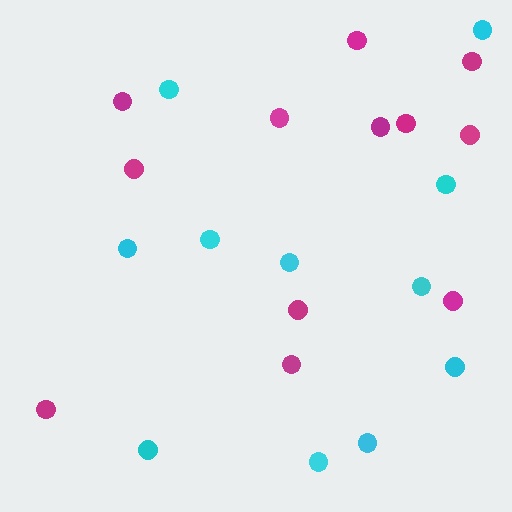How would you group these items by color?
There are 2 groups: one group of magenta circles (12) and one group of cyan circles (11).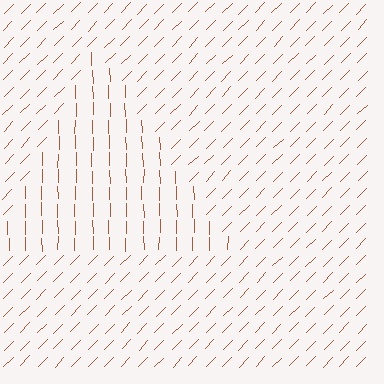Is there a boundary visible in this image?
Yes, there is a texture boundary formed by a change in line orientation.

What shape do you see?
I see a triangle.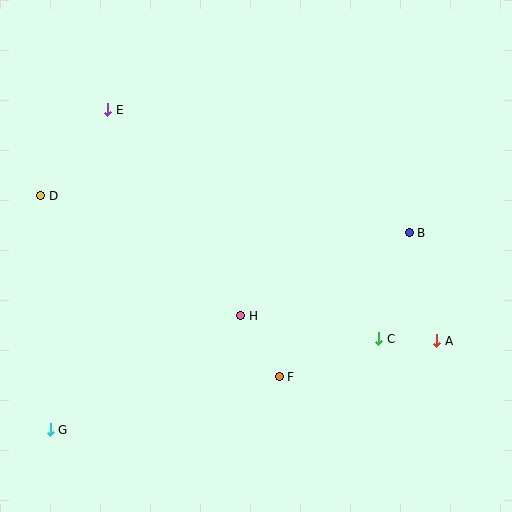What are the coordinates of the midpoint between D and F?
The midpoint between D and F is at (160, 286).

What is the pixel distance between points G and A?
The distance between G and A is 397 pixels.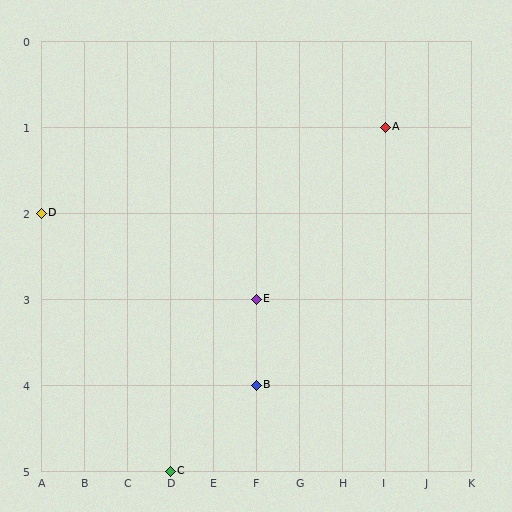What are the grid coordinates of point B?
Point B is at grid coordinates (F, 4).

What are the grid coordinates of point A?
Point A is at grid coordinates (I, 1).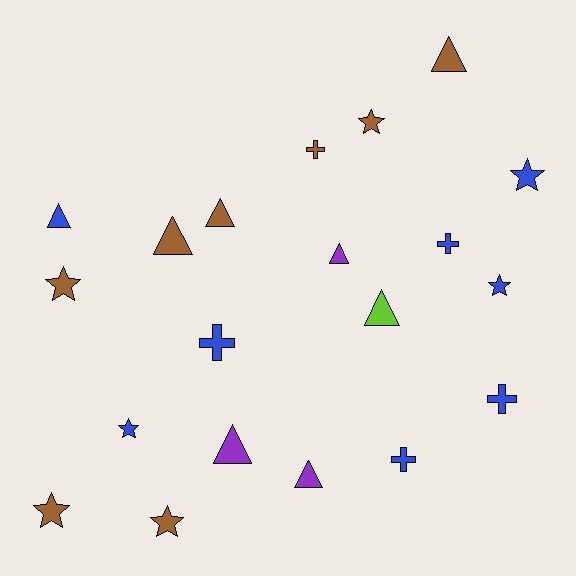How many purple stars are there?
There are no purple stars.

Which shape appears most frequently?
Triangle, with 8 objects.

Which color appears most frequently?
Blue, with 8 objects.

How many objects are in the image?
There are 20 objects.